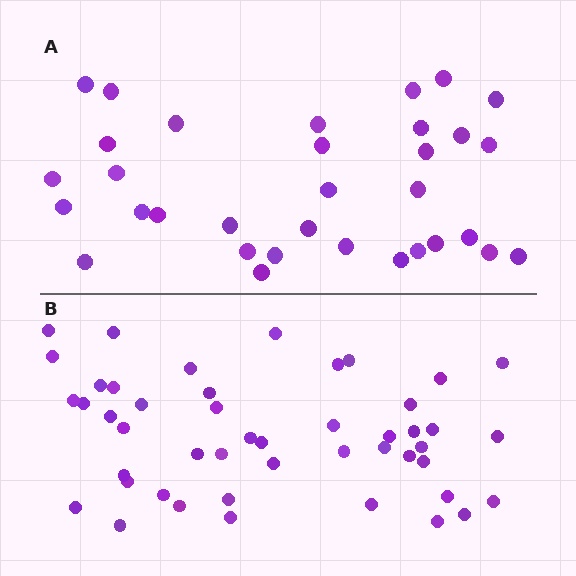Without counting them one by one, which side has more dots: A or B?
Region B (the bottom region) has more dots.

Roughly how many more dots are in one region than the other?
Region B has approximately 15 more dots than region A.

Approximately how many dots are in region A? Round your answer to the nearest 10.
About 30 dots. (The exact count is 33, which rounds to 30.)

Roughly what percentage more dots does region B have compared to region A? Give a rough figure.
About 40% more.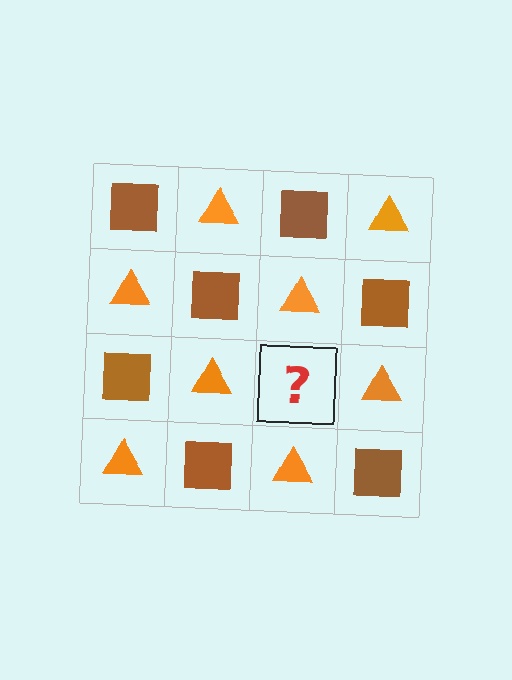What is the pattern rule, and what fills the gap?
The rule is that it alternates brown square and orange triangle in a checkerboard pattern. The gap should be filled with a brown square.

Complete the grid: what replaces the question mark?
The question mark should be replaced with a brown square.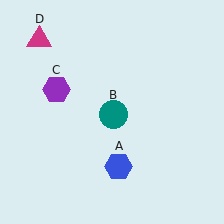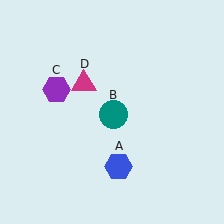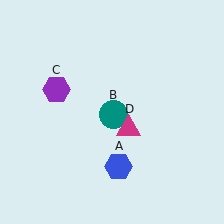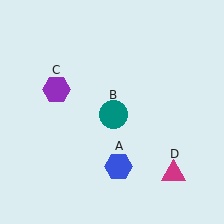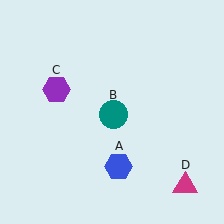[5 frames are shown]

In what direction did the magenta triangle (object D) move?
The magenta triangle (object D) moved down and to the right.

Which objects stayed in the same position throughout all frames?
Blue hexagon (object A) and teal circle (object B) and purple hexagon (object C) remained stationary.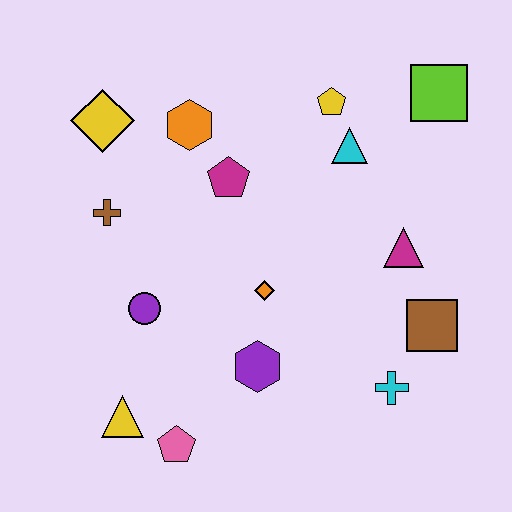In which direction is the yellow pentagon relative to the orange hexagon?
The yellow pentagon is to the right of the orange hexagon.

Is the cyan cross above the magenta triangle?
No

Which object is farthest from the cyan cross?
The yellow diamond is farthest from the cyan cross.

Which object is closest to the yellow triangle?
The pink pentagon is closest to the yellow triangle.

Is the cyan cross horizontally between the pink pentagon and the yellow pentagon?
No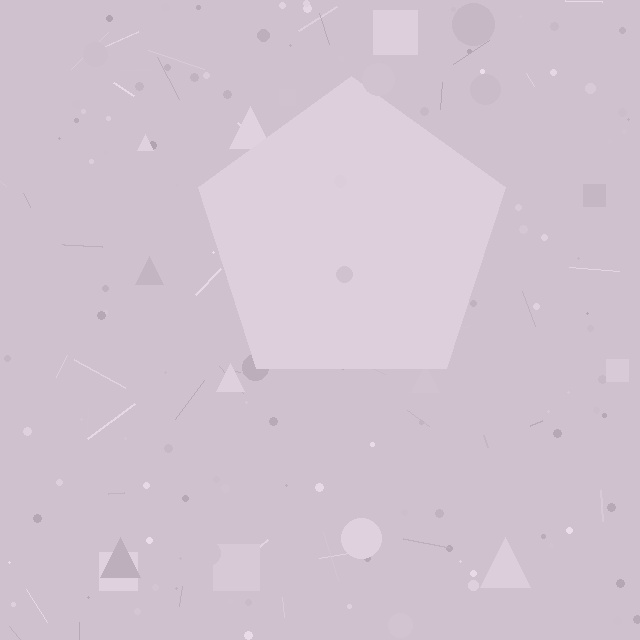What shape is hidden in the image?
A pentagon is hidden in the image.